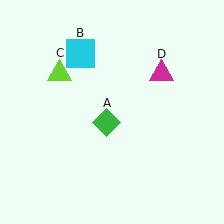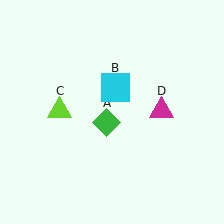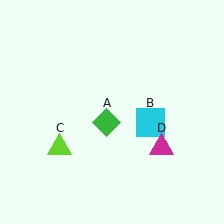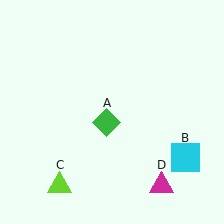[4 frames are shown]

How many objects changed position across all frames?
3 objects changed position: cyan square (object B), lime triangle (object C), magenta triangle (object D).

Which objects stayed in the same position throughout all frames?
Green diamond (object A) remained stationary.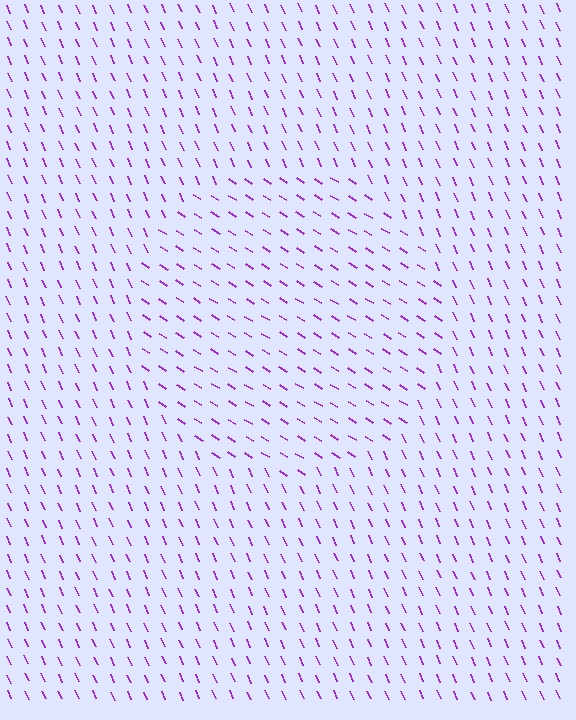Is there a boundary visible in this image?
Yes, there is a texture boundary formed by a change in line orientation.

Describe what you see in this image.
The image is filled with small purple line segments. A circle region in the image has lines oriented differently from the surrounding lines, creating a visible texture boundary.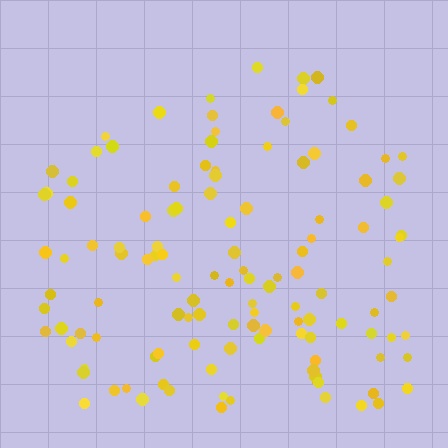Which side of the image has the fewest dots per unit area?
The top.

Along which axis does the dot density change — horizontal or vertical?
Vertical.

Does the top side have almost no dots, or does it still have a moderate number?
Still a moderate number, just noticeably fewer than the bottom.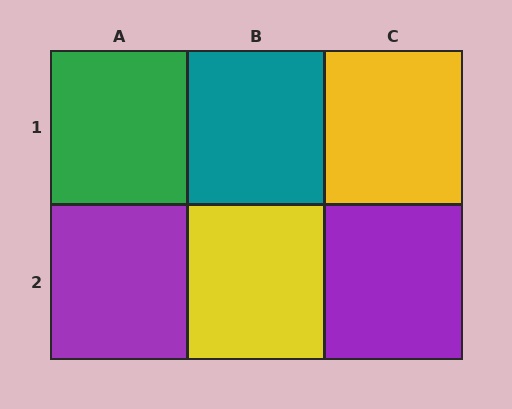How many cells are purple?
2 cells are purple.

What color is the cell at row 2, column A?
Purple.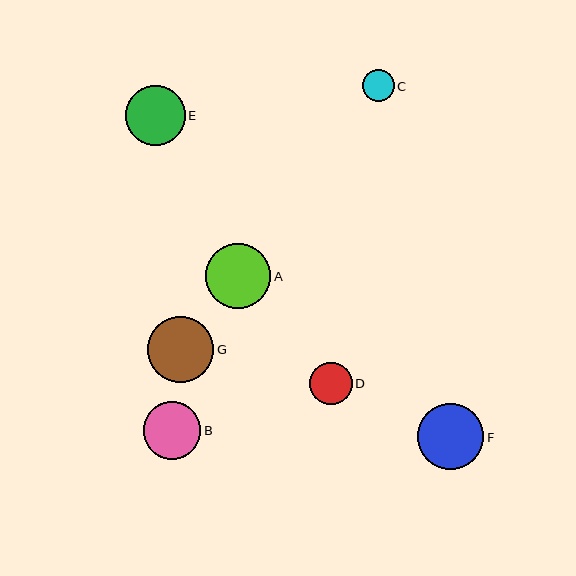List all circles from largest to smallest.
From largest to smallest: G, F, A, E, B, D, C.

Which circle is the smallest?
Circle C is the smallest with a size of approximately 32 pixels.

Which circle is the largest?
Circle G is the largest with a size of approximately 67 pixels.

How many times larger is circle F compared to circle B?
Circle F is approximately 1.1 times the size of circle B.